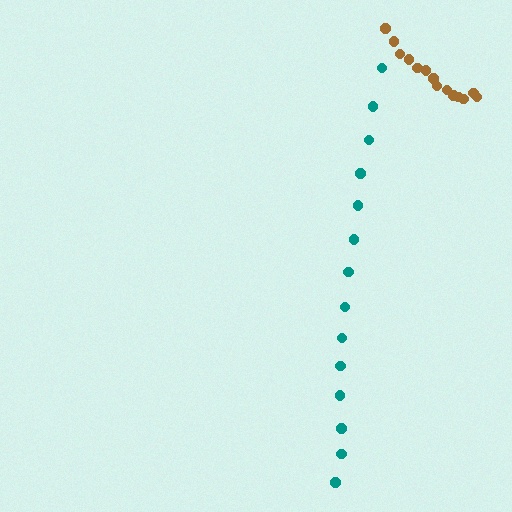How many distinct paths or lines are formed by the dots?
There are 2 distinct paths.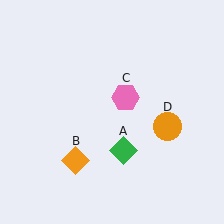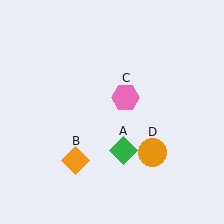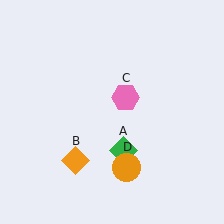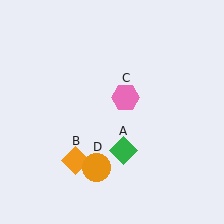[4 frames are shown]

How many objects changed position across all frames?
1 object changed position: orange circle (object D).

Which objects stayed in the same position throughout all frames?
Green diamond (object A) and orange diamond (object B) and pink hexagon (object C) remained stationary.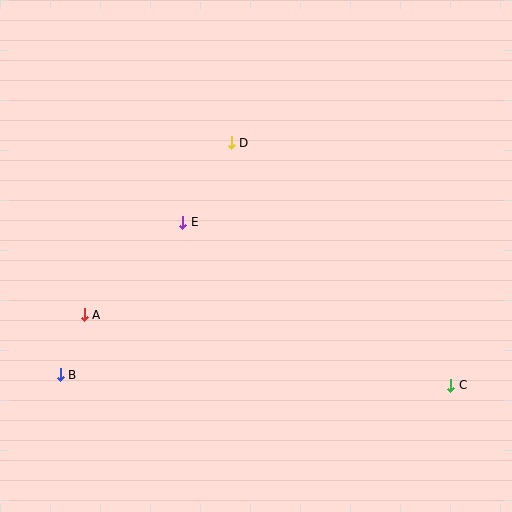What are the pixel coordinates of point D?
Point D is at (231, 143).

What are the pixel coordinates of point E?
Point E is at (183, 222).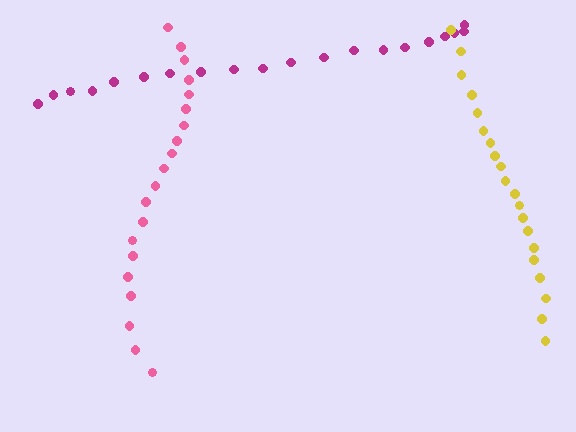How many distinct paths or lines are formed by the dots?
There are 3 distinct paths.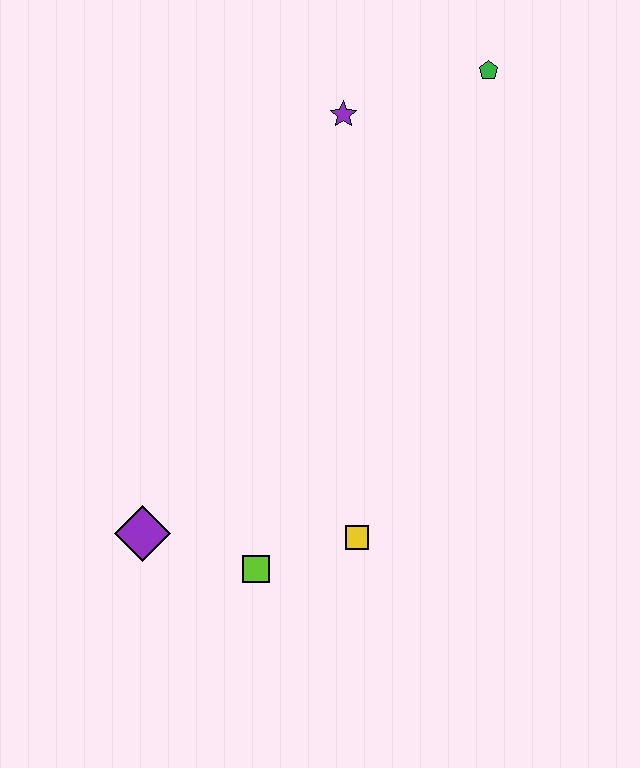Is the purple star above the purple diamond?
Yes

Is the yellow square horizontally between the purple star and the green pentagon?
Yes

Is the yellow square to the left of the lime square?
No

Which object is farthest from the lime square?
The green pentagon is farthest from the lime square.